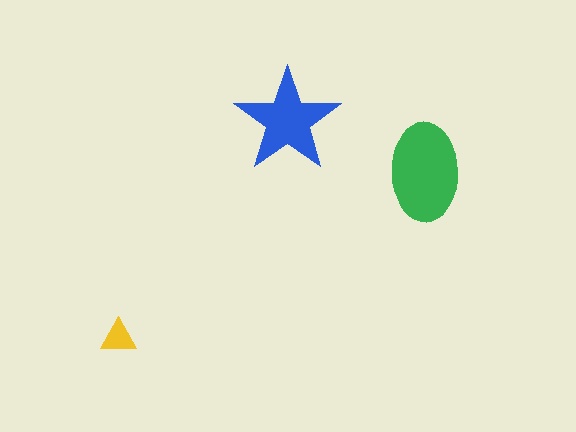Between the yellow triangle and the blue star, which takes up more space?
The blue star.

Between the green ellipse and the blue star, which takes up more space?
The green ellipse.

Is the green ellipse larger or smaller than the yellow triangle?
Larger.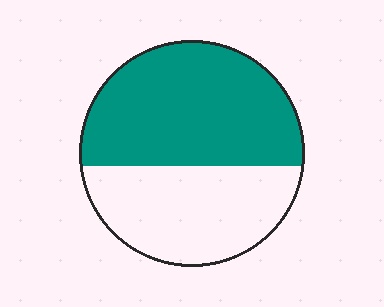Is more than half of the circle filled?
Yes.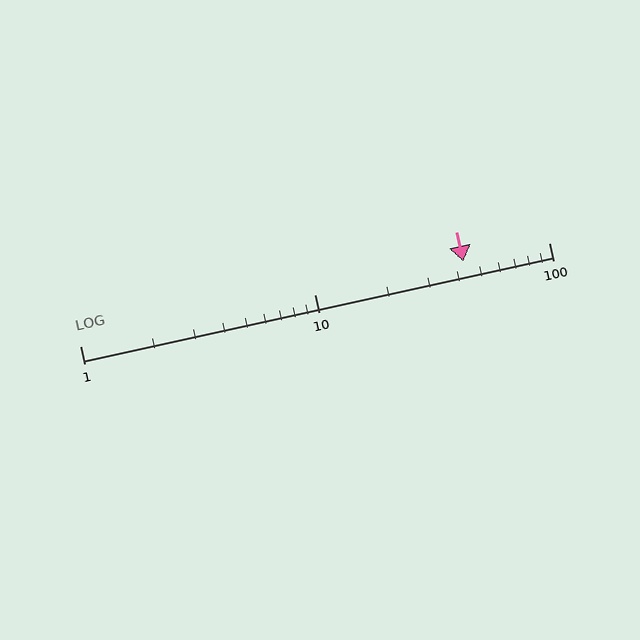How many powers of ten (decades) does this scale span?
The scale spans 2 decades, from 1 to 100.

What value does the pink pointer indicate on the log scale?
The pointer indicates approximately 43.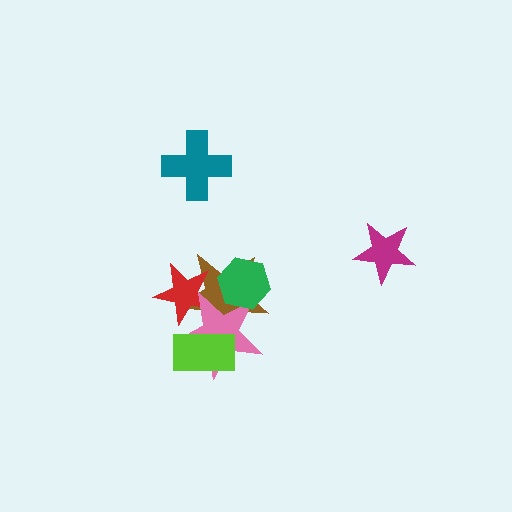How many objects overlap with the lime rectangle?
2 objects overlap with the lime rectangle.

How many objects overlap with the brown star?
4 objects overlap with the brown star.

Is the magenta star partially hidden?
No, no other shape covers it.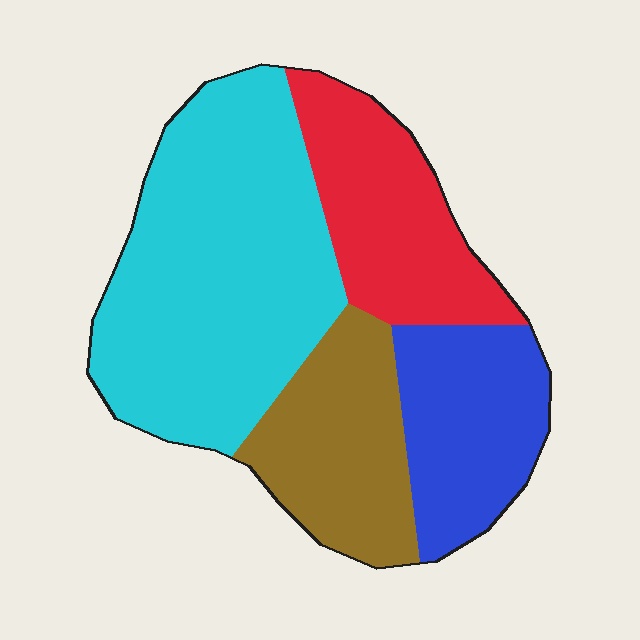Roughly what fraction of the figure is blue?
Blue takes up about one sixth (1/6) of the figure.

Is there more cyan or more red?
Cyan.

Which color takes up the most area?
Cyan, at roughly 45%.